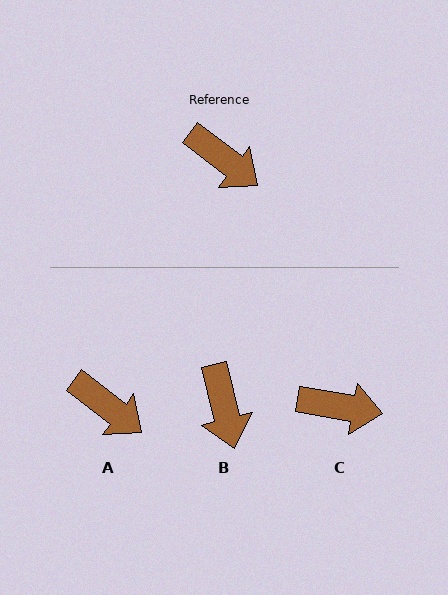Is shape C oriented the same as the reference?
No, it is off by about 28 degrees.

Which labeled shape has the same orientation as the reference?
A.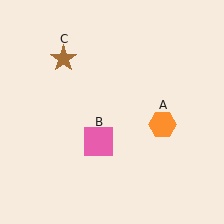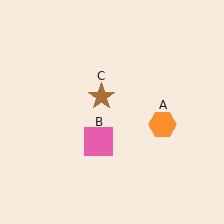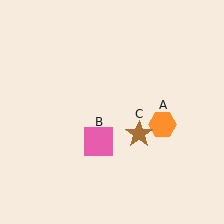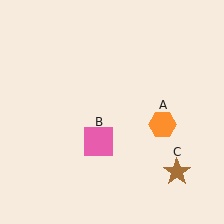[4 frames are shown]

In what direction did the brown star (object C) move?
The brown star (object C) moved down and to the right.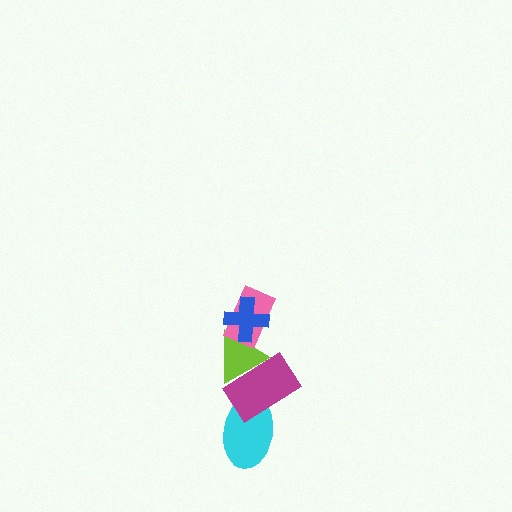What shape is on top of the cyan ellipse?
The magenta rectangle is on top of the cyan ellipse.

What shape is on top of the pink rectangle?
The blue cross is on top of the pink rectangle.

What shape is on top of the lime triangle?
The pink rectangle is on top of the lime triangle.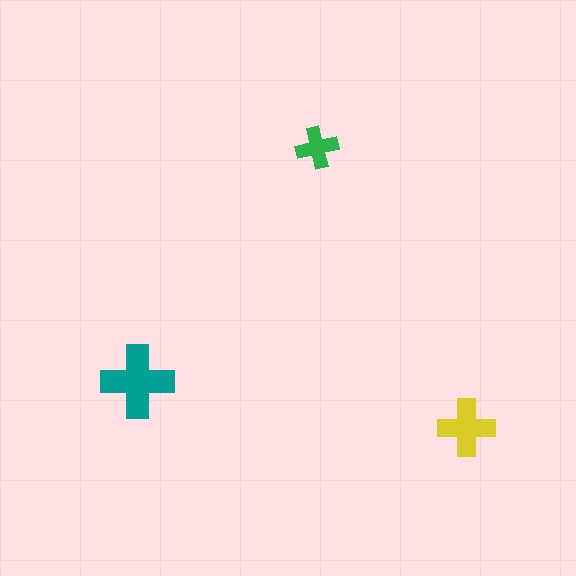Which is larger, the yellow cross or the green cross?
The yellow one.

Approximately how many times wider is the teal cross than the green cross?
About 1.5 times wider.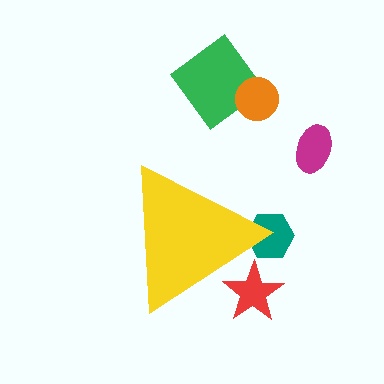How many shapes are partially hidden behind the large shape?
2 shapes are partially hidden.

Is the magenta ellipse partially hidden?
No, the magenta ellipse is fully visible.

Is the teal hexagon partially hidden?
Yes, the teal hexagon is partially hidden behind the yellow triangle.